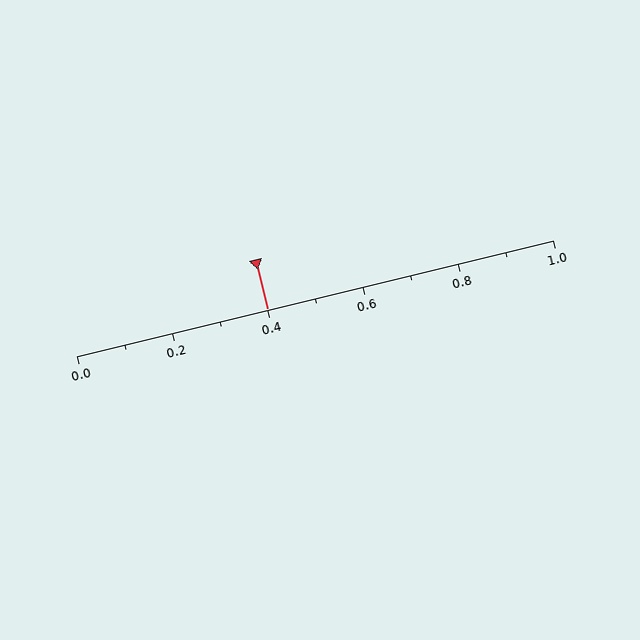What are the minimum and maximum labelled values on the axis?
The axis runs from 0.0 to 1.0.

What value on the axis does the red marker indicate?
The marker indicates approximately 0.4.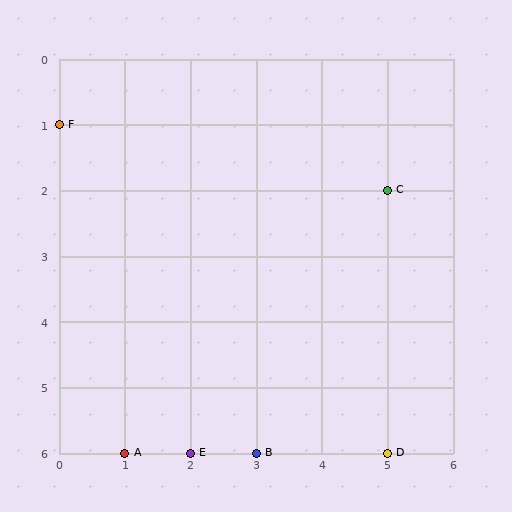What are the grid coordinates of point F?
Point F is at grid coordinates (0, 1).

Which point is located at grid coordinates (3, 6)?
Point B is at (3, 6).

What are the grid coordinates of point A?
Point A is at grid coordinates (1, 6).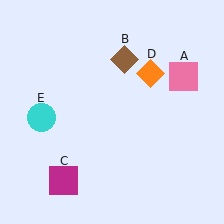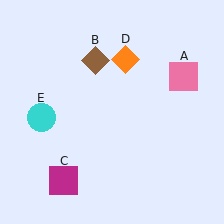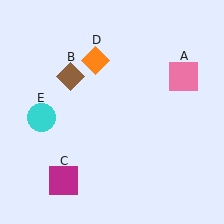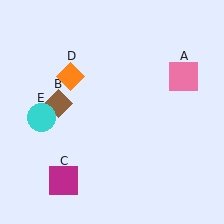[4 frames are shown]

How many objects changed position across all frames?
2 objects changed position: brown diamond (object B), orange diamond (object D).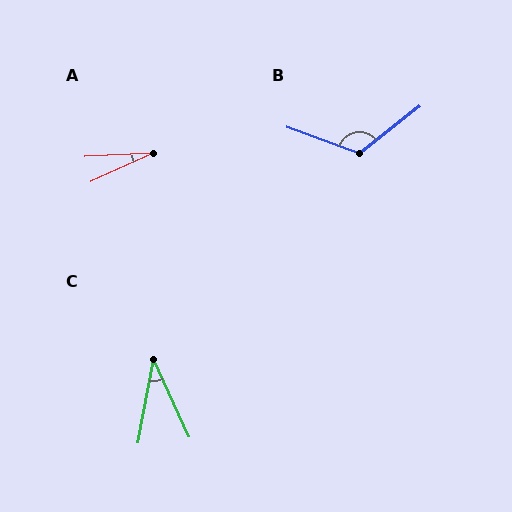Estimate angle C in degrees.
Approximately 35 degrees.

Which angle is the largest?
B, at approximately 122 degrees.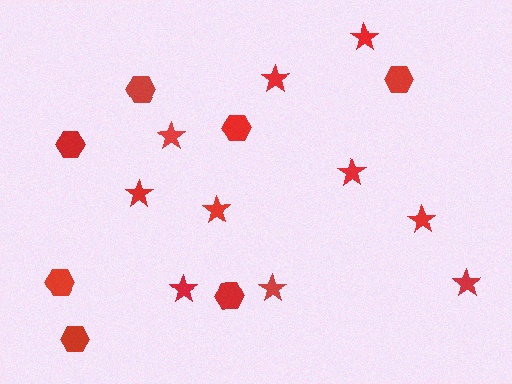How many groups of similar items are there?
There are 2 groups: one group of hexagons (7) and one group of stars (10).